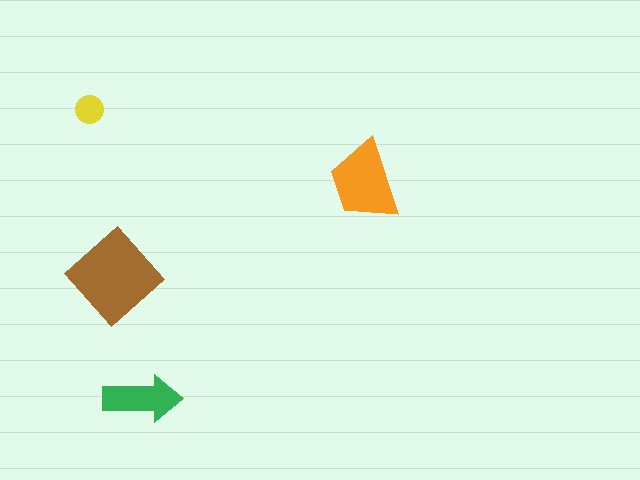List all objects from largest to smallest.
The brown diamond, the orange trapezoid, the green arrow, the yellow circle.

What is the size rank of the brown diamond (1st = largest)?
1st.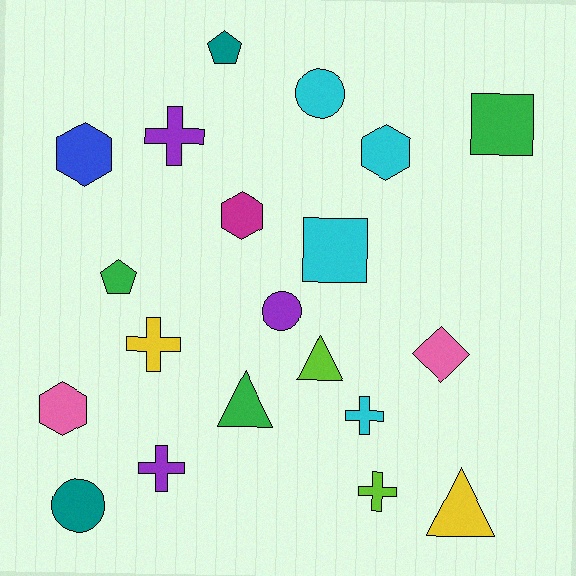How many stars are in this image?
There are no stars.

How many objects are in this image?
There are 20 objects.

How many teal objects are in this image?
There are 2 teal objects.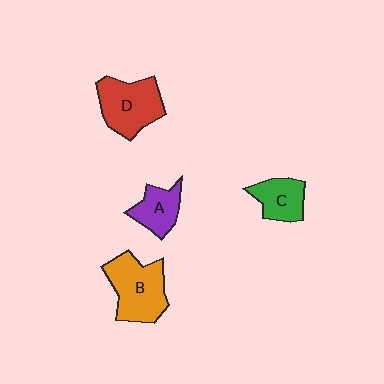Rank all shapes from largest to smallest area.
From largest to smallest: B (orange), D (red), C (green), A (purple).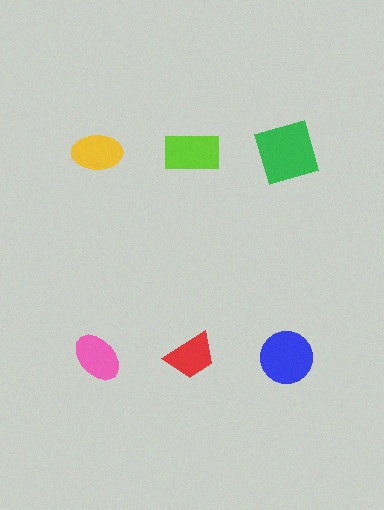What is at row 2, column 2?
A red trapezoid.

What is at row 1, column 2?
A lime rectangle.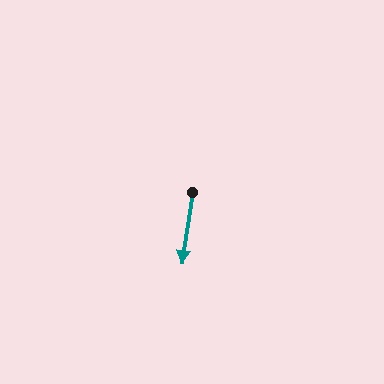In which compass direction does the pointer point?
South.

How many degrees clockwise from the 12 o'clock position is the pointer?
Approximately 188 degrees.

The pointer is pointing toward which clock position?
Roughly 6 o'clock.